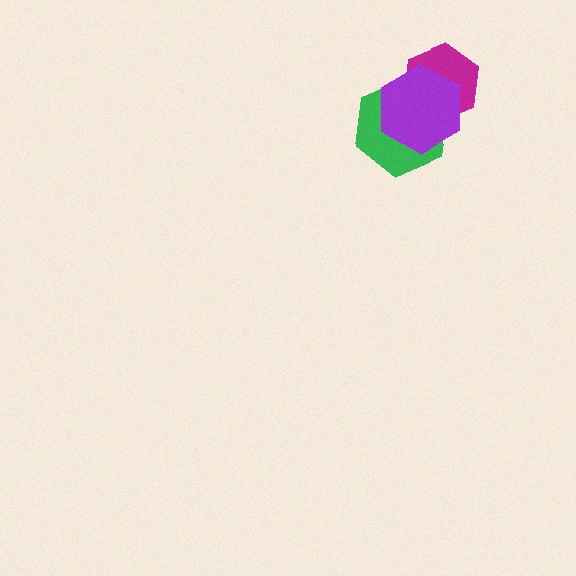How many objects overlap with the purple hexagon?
2 objects overlap with the purple hexagon.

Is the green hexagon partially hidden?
Yes, it is partially covered by another shape.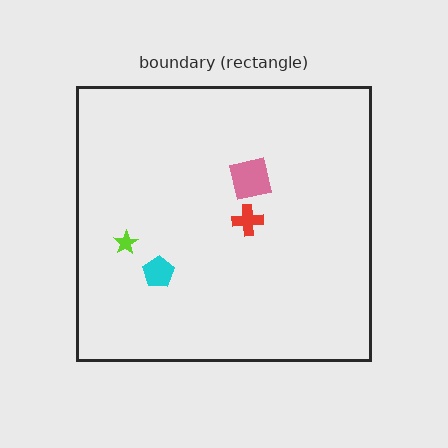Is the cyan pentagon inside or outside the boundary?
Inside.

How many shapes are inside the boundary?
4 inside, 0 outside.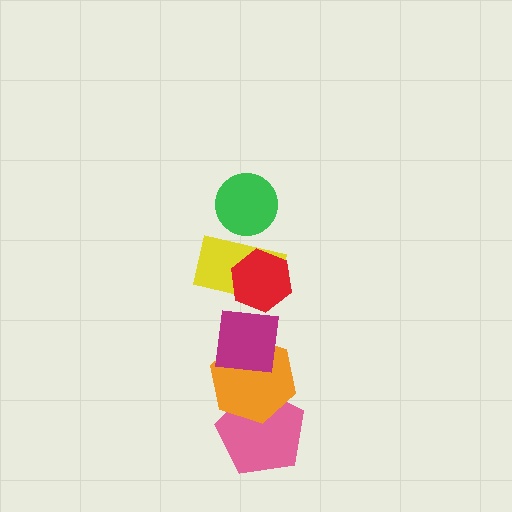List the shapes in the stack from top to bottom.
From top to bottom: the green circle, the red hexagon, the yellow rectangle, the magenta square, the orange hexagon, the pink pentagon.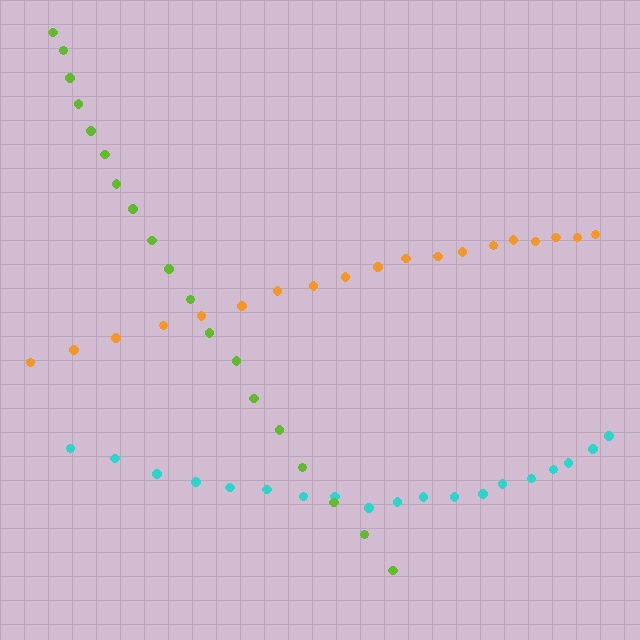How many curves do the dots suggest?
There are 3 distinct paths.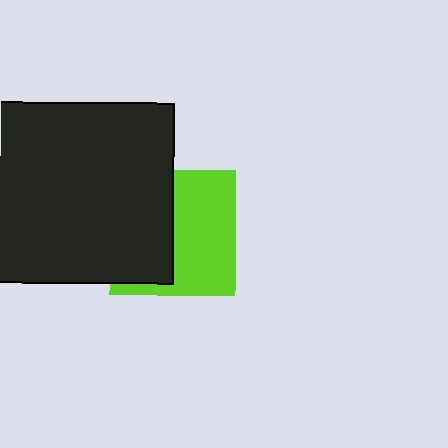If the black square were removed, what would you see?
You would see the complete lime square.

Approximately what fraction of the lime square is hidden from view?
Roughly 47% of the lime square is hidden behind the black square.